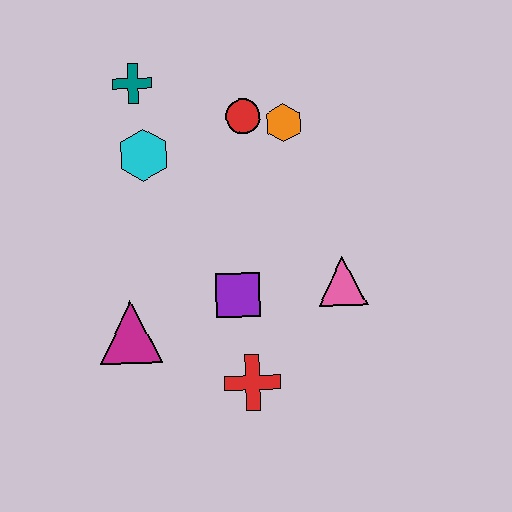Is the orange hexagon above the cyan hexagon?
Yes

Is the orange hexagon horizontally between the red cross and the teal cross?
No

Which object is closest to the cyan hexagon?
The teal cross is closest to the cyan hexagon.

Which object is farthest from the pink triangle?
The teal cross is farthest from the pink triangle.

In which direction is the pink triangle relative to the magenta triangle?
The pink triangle is to the right of the magenta triangle.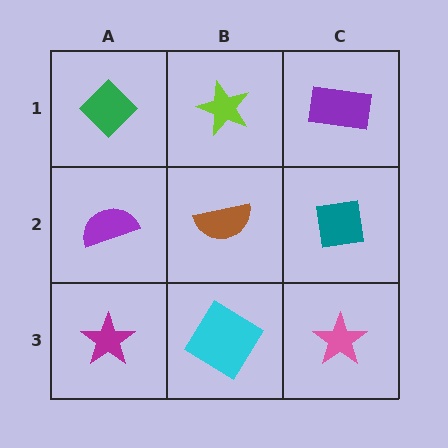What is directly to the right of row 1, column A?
A lime star.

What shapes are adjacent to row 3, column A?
A purple semicircle (row 2, column A), a cyan diamond (row 3, column B).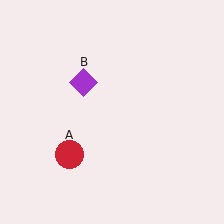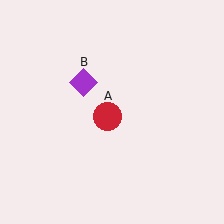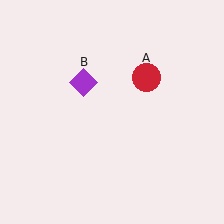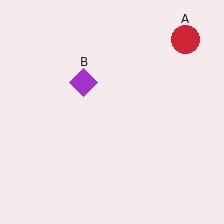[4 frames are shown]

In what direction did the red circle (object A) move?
The red circle (object A) moved up and to the right.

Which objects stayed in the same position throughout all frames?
Purple diamond (object B) remained stationary.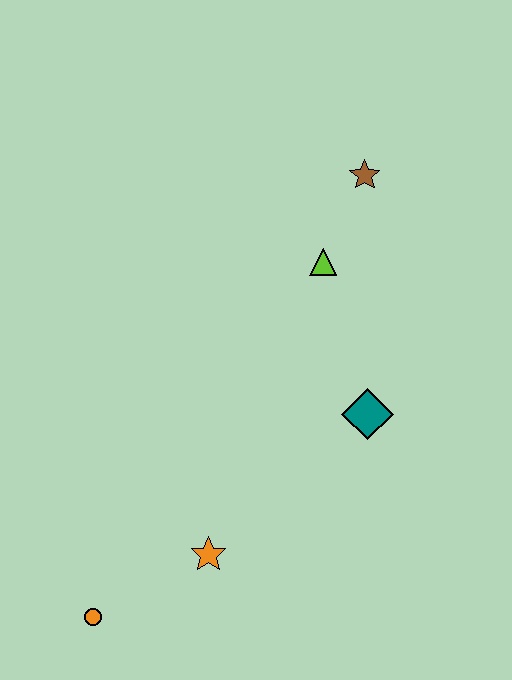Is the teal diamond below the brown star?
Yes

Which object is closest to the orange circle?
The orange star is closest to the orange circle.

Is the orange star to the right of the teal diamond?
No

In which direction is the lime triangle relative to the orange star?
The lime triangle is above the orange star.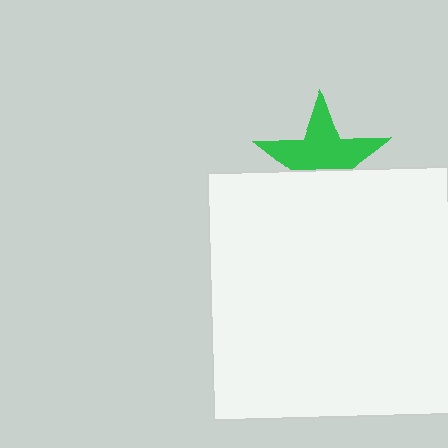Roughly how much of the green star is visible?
About half of it is visible (roughly 61%).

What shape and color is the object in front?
The object in front is a white rectangle.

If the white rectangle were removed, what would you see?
You would see the complete green star.